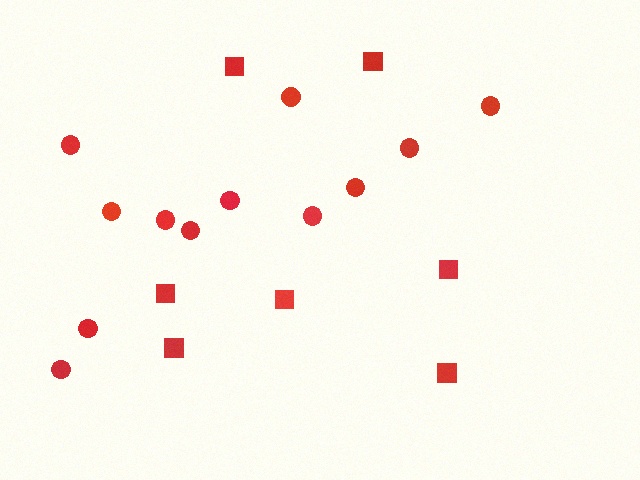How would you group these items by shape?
There are 2 groups: one group of squares (7) and one group of circles (12).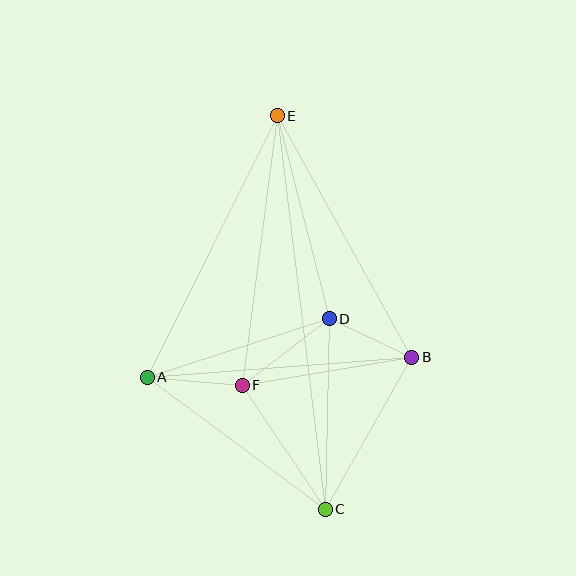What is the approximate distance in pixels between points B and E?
The distance between B and E is approximately 277 pixels.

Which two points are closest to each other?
Points B and D are closest to each other.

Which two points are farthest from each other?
Points C and E are farthest from each other.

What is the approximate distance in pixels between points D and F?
The distance between D and F is approximately 110 pixels.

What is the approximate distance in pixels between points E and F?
The distance between E and F is approximately 272 pixels.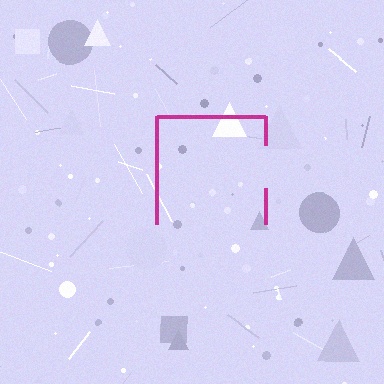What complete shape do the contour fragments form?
The contour fragments form a square.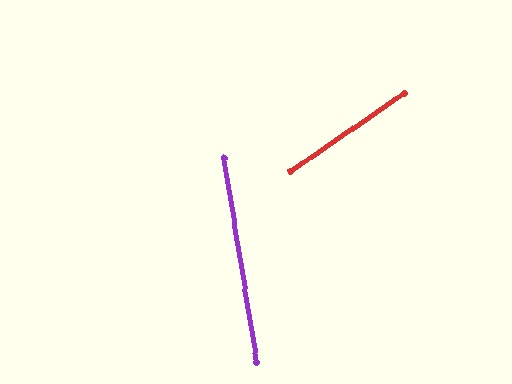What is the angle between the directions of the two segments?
Approximately 65 degrees.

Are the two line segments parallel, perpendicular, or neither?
Neither parallel nor perpendicular — they differ by about 65°.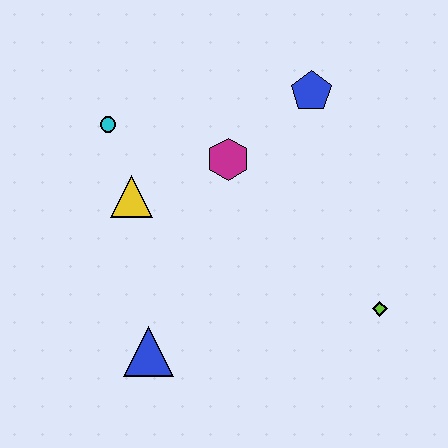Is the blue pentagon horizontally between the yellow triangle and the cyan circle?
No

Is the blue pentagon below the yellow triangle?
No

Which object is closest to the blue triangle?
The yellow triangle is closest to the blue triangle.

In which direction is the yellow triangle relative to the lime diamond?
The yellow triangle is to the left of the lime diamond.